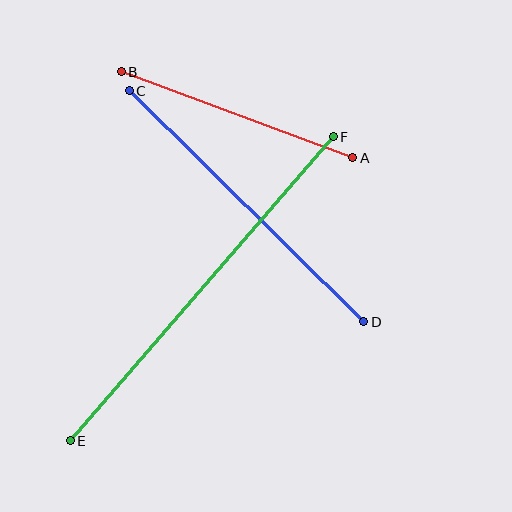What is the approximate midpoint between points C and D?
The midpoint is at approximately (247, 206) pixels.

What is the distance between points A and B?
The distance is approximately 247 pixels.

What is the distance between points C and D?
The distance is approximately 329 pixels.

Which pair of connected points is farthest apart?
Points E and F are farthest apart.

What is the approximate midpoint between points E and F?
The midpoint is at approximately (202, 289) pixels.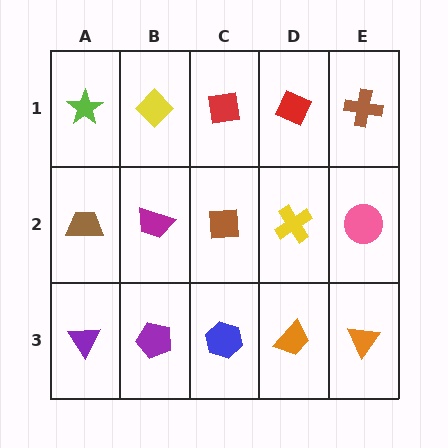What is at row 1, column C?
A red square.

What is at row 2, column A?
A brown trapezoid.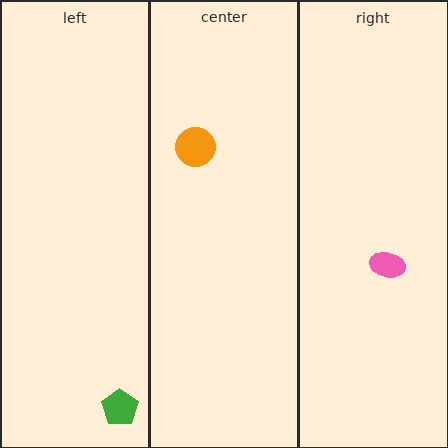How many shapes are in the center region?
1.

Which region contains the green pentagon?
The left region.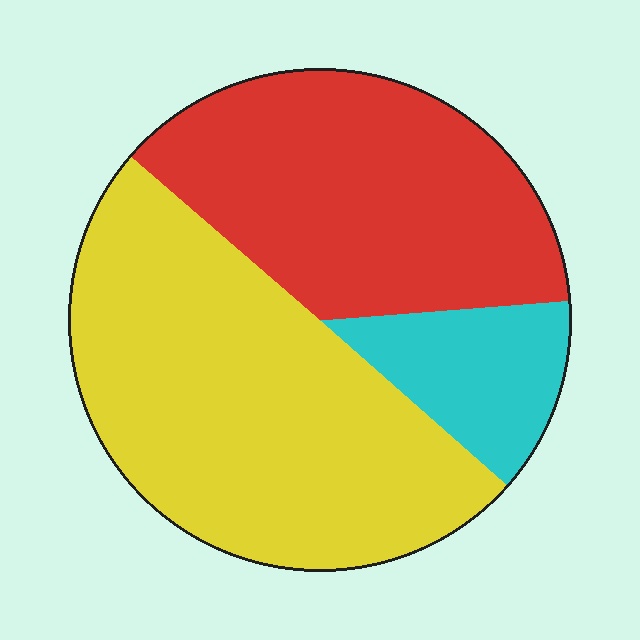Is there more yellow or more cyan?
Yellow.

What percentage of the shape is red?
Red takes up about three eighths (3/8) of the shape.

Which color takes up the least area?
Cyan, at roughly 15%.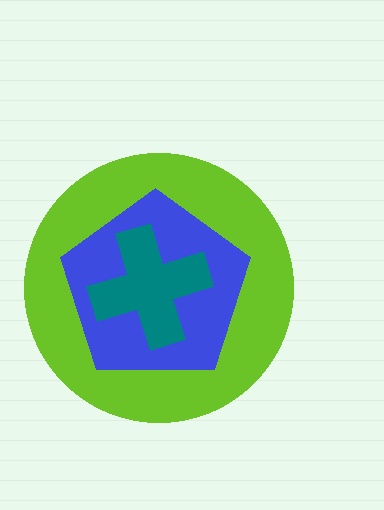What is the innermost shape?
The teal cross.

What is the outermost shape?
The lime circle.